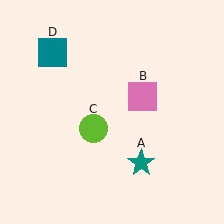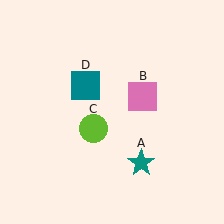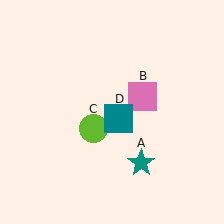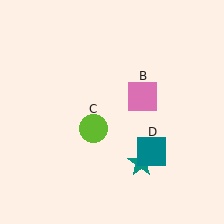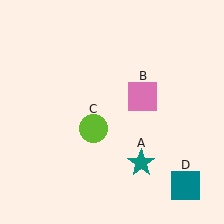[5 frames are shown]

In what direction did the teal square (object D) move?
The teal square (object D) moved down and to the right.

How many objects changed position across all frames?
1 object changed position: teal square (object D).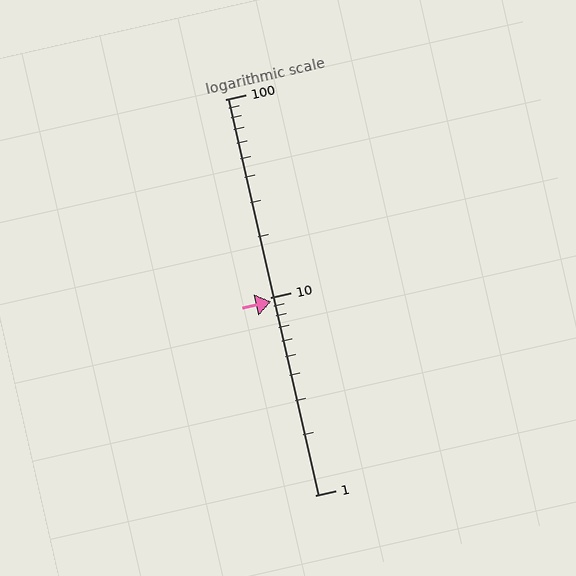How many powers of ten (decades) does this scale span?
The scale spans 2 decades, from 1 to 100.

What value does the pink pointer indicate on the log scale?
The pointer indicates approximately 9.5.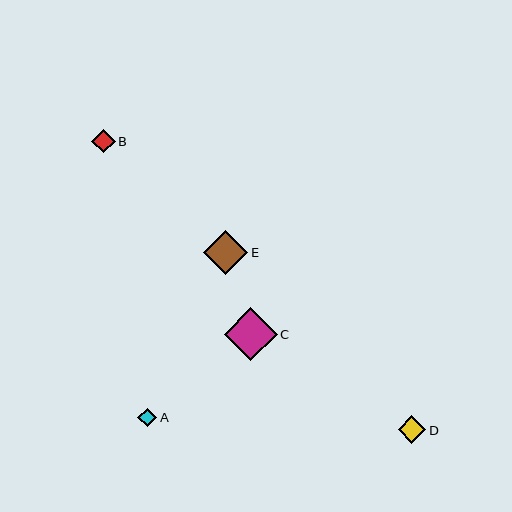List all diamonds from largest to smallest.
From largest to smallest: C, E, D, B, A.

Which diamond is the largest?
Diamond C is the largest with a size of approximately 53 pixels.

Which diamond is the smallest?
Diamond A is the smallest with a size of approximately 19 pixels.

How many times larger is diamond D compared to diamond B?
Diamond D is approximately 1.2 times the size of diamond B.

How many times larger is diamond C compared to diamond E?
Diamond C is approximately 1.2 times the size of diamond E.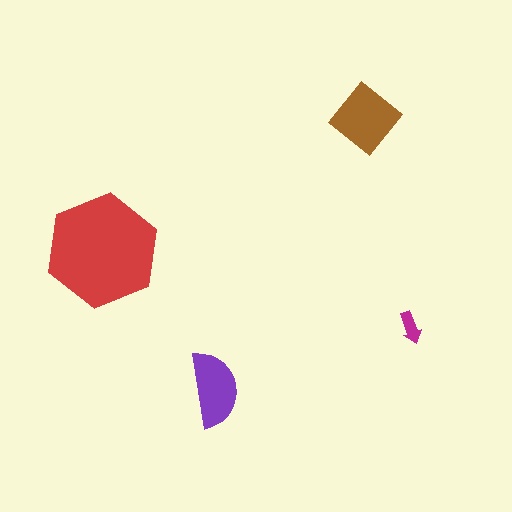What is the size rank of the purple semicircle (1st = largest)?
3rd.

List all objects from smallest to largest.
The magenta arrow, the purple semicircle, the brown diamond, the red hexagon.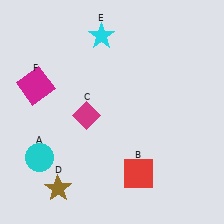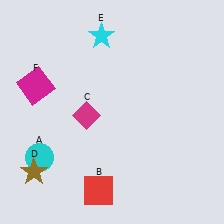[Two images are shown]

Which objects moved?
The objects that moved are: the red square (B), the brown star (D).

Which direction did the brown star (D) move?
The brown star (D) moved left.